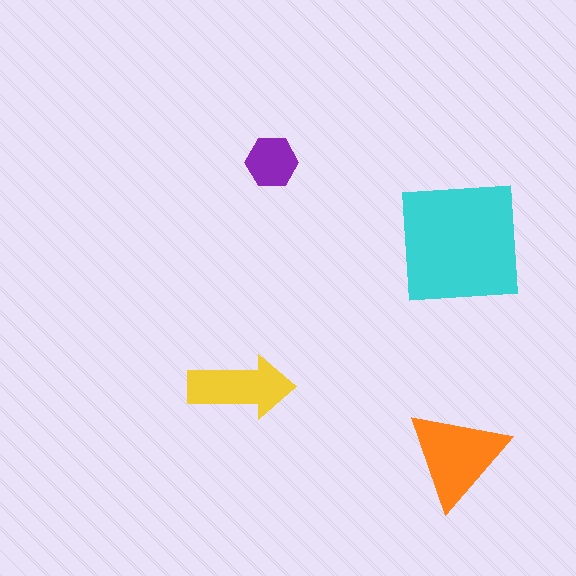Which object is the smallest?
The purple hexagon.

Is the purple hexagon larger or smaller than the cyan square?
Smaller.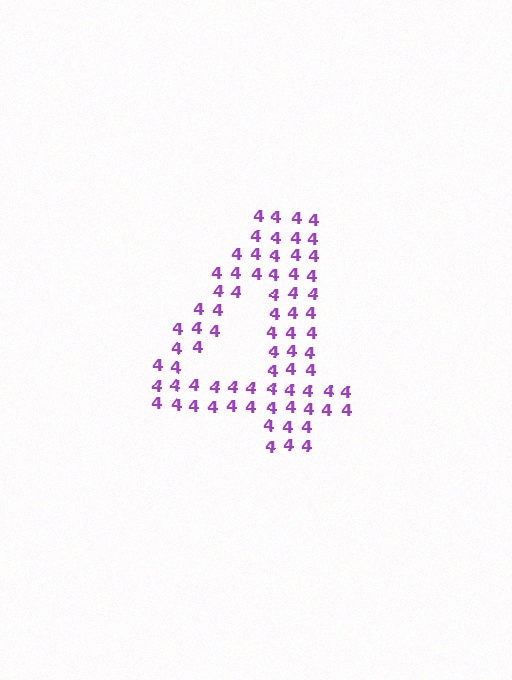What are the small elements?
The small elements are digit 4's.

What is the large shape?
The large shape is the digit 4.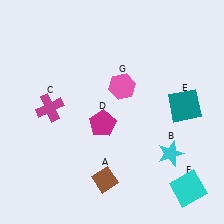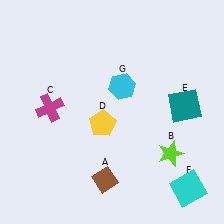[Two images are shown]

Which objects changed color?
B changed from cyan to lime. D changed from magenta to yellow. G changed from pink to cyan.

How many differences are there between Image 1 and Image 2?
There are 3 differences between the two images.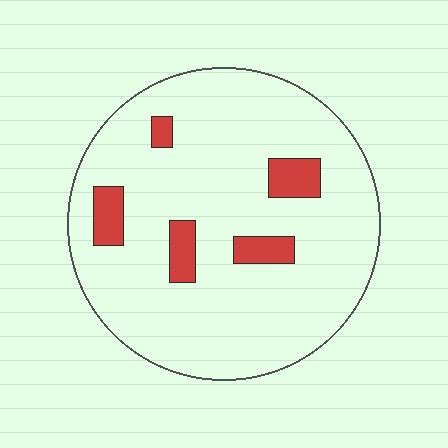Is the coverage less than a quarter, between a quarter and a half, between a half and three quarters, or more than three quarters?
Less than a quarter.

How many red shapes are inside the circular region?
5.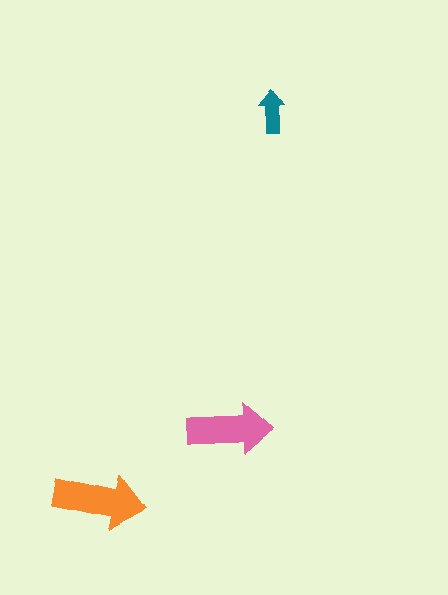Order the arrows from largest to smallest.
the orange one, the pink one, the teal one.